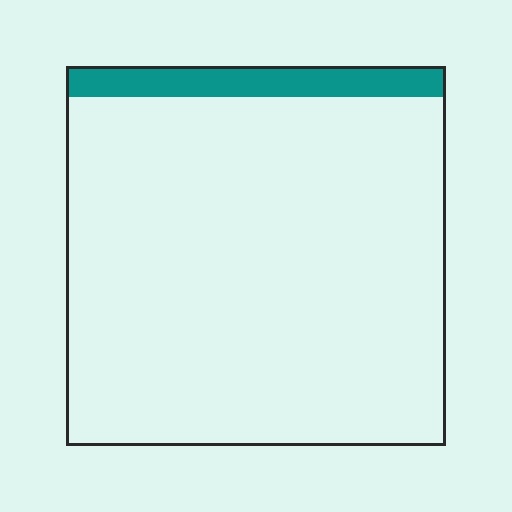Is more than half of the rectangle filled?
No.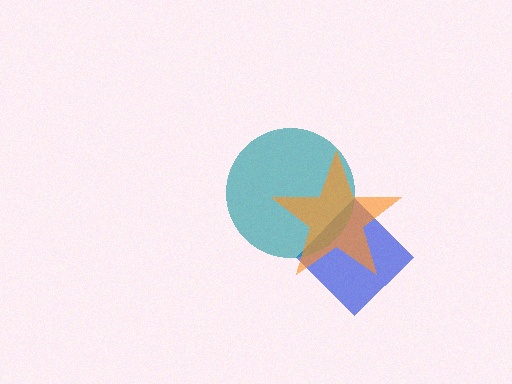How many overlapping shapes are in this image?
There are 3 overlapping shapes in the image.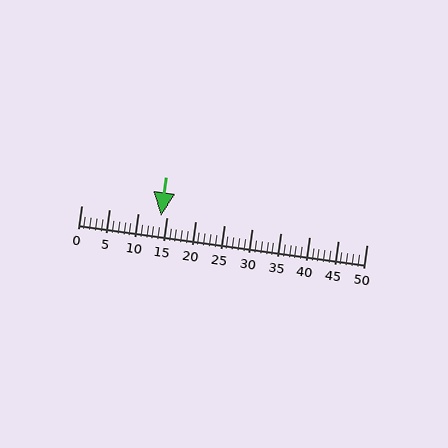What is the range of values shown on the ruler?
The ruler shows values from 0 to 50.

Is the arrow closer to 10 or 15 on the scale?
The arrow is closer to 15.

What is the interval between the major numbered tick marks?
The major tick marks are spaced 5 units apart.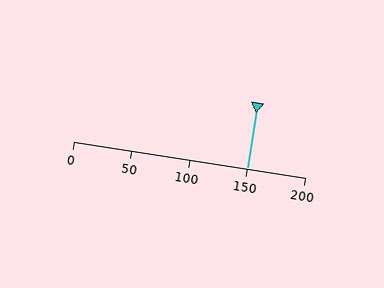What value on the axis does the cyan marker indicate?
The marker indicates approximately 150.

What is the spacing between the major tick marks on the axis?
The major ticks are spaced 50 apart.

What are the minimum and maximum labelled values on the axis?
The axis runs from 0 to 200.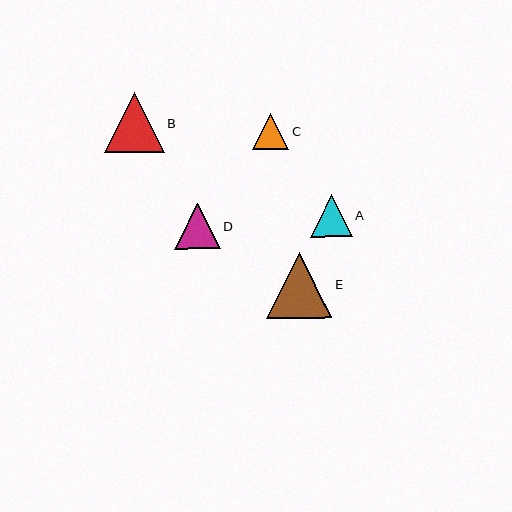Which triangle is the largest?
Triangle E is the largest with a size of approximately 66 pixels.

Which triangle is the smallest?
Triangle C is the smallest with a size of approximately 36 pixels.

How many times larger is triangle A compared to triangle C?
Triangle A is approximately 1.2 times the size of triangle C.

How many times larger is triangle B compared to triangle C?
Triangle B is approximately 1.7 times the size of triangle C.